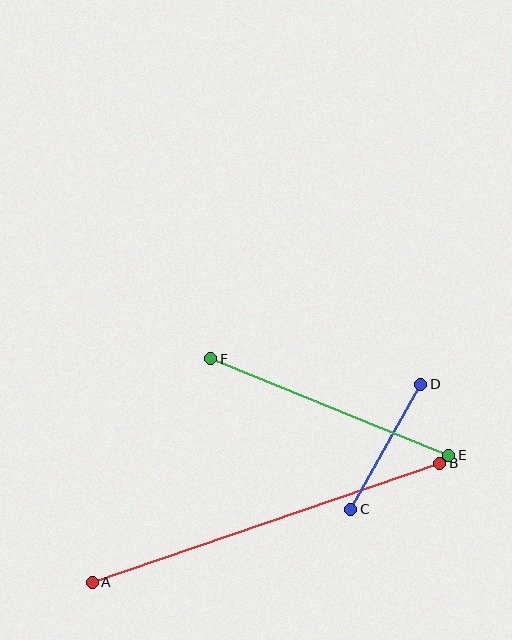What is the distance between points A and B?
The distance is approximately 367 pixels.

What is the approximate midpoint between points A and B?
The midpoint is at approximately (266, 523) pixels.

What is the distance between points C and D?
The distance is approximately 143 pixels.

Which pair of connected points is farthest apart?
Points A and B are farthest apart.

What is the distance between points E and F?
The distance is approximately 257 pixels.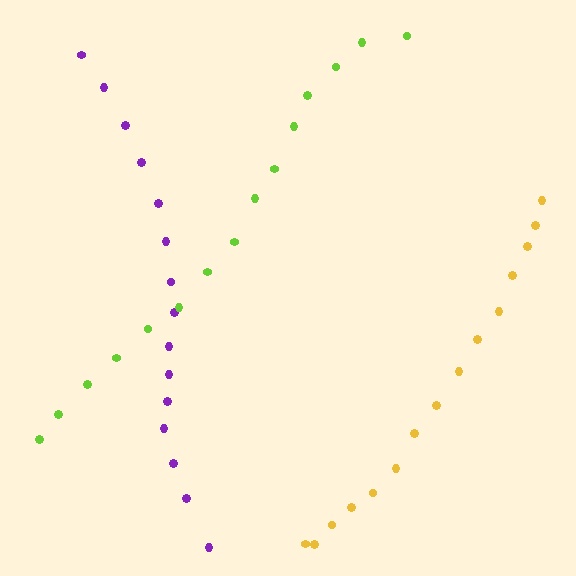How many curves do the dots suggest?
There are 3 distinct paths.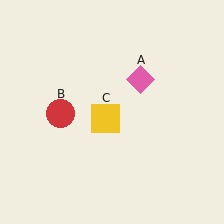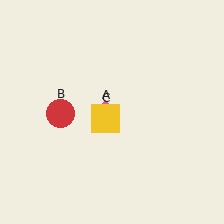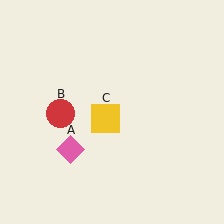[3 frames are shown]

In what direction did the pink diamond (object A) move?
The pink diamond (object A) moved down and to the left.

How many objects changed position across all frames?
1 object changed position: pink diamond (object A).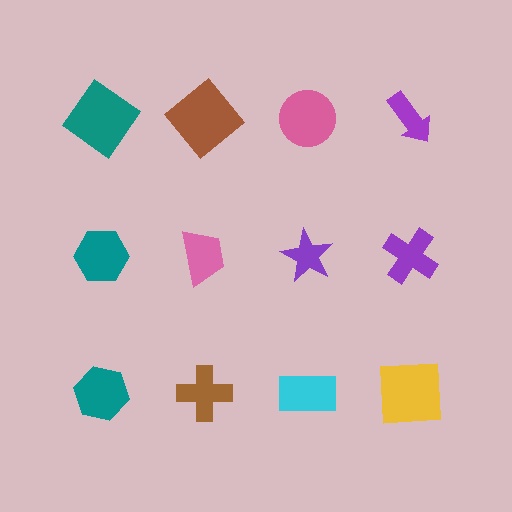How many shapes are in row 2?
4 shapes.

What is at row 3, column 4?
A yellow square.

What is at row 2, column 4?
A purple cross.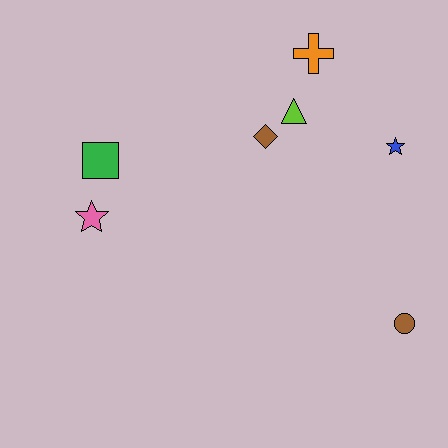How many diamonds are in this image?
There is 1 diamond.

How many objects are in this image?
There are 7 objects.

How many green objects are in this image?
There is 1 green object.